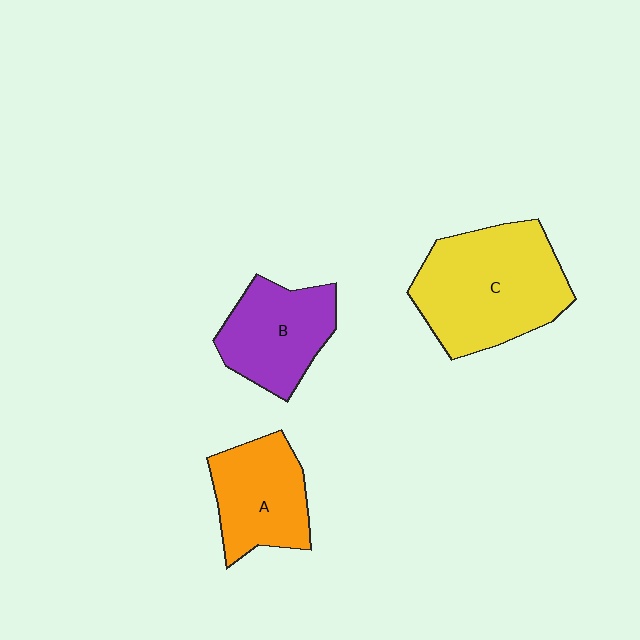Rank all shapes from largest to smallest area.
From largest to smallest: C (yellow), B (purple), A (orange).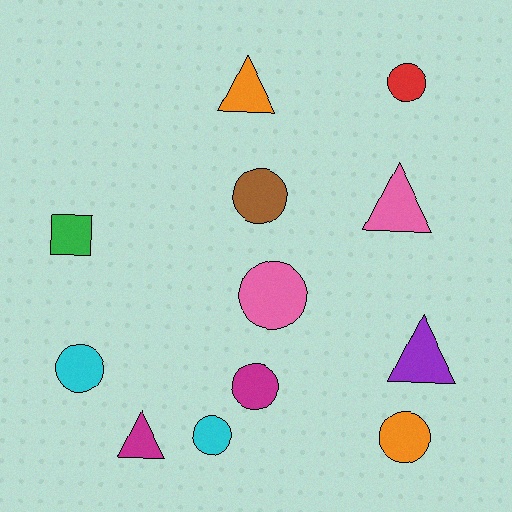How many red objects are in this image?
There is 1 red object.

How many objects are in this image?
There are 12 objects.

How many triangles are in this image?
There are 4 triangles.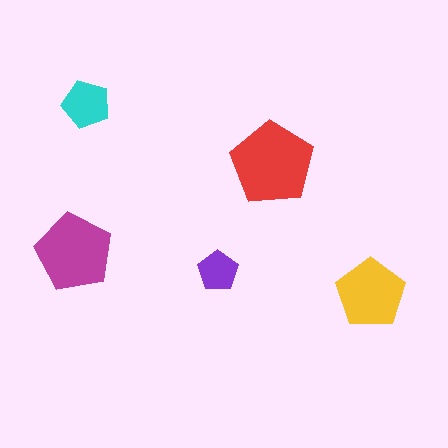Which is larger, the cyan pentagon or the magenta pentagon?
The magenta one.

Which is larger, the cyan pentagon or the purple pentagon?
The cyan one.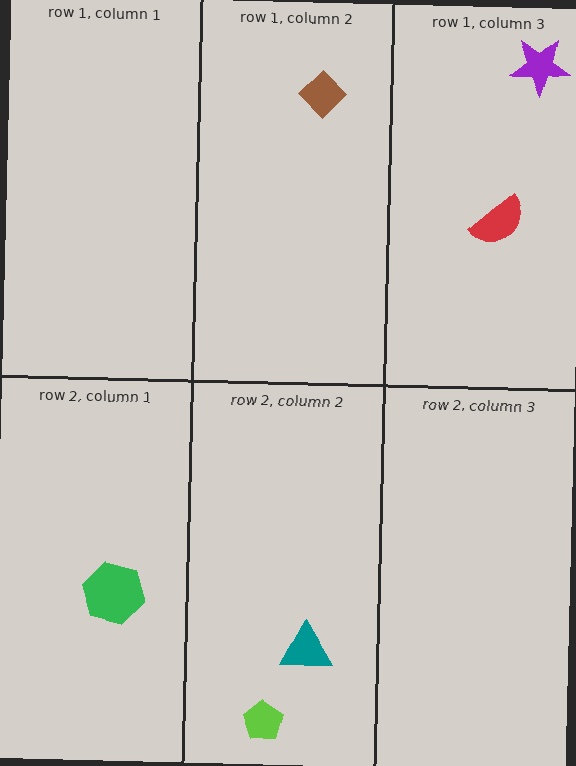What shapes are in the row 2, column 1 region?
The green hexagon.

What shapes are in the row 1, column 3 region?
The red semicircle, the purple star.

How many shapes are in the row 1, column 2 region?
1.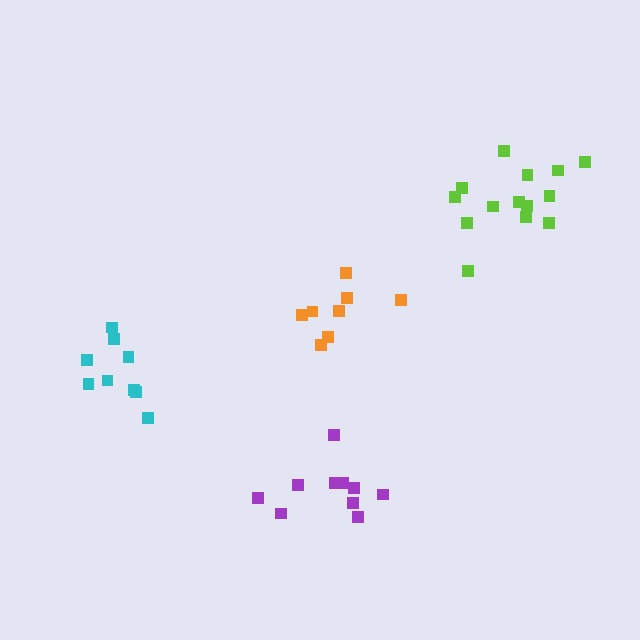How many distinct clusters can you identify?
There are 4 distinct clusters.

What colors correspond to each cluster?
The clusters are colored: lime, purple, cyan, orange.